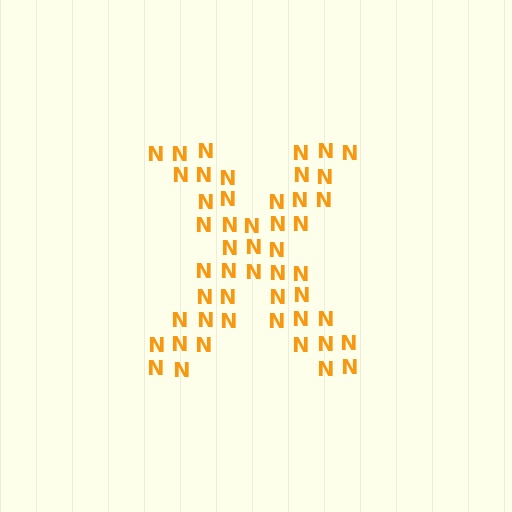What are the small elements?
The small elements are letter N's.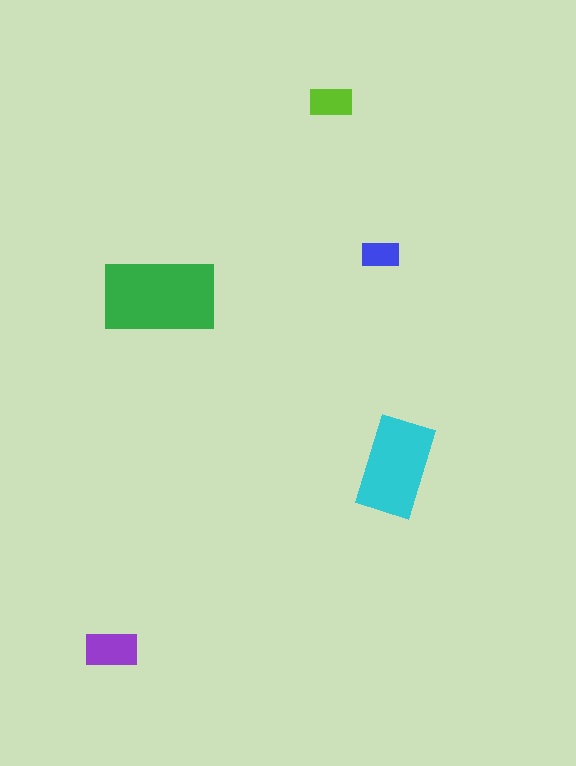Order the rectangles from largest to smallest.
the green one, the cyan one, the purple one, the lime one, the blue one.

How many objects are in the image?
There are 5 objects in the image.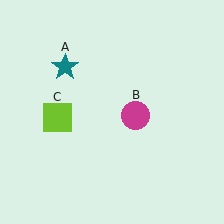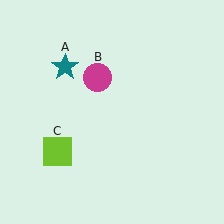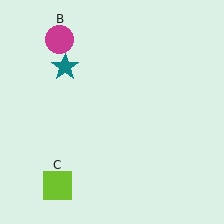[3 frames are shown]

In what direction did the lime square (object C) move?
The lime square (object C) moved down.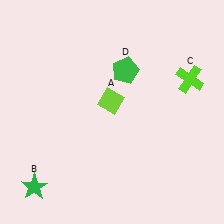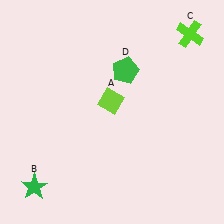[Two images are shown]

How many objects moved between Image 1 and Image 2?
1 object moved between the two images.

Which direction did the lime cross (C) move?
The lime cross (C) moved up.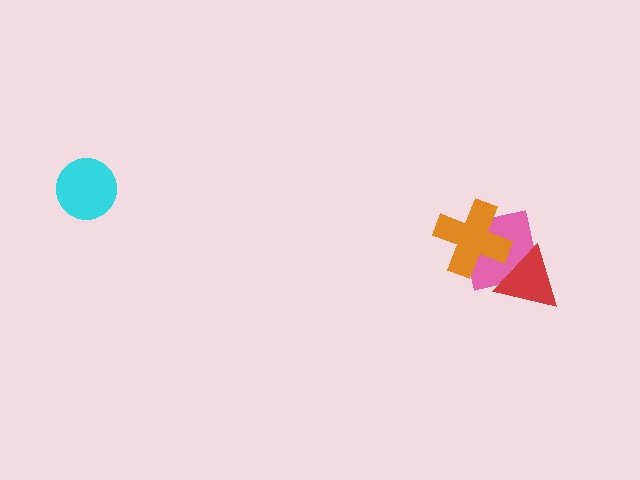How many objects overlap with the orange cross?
1 object overlaps with the orange cross.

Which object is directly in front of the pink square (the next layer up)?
The red triangle is directly in front of the pink square.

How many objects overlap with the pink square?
2 objects overlap with the pink square.